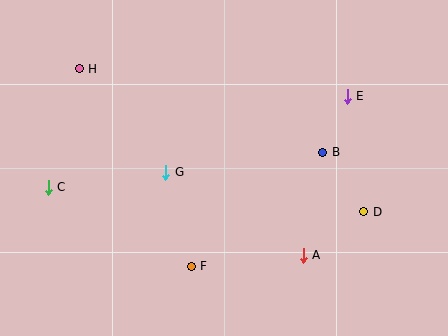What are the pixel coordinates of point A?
Point A is at (303, 255).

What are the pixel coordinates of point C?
Point C is at (48, 187).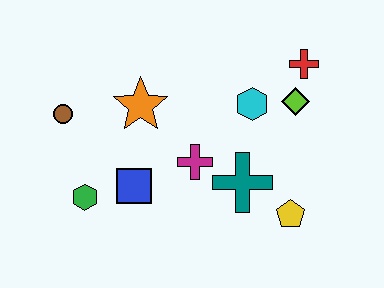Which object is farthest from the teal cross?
The brown circle is farthest from the teal cross.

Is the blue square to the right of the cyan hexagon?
No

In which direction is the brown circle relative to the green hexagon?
The brown circle is above the green hexagon.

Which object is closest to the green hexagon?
The blue square is closest to the green hexagon.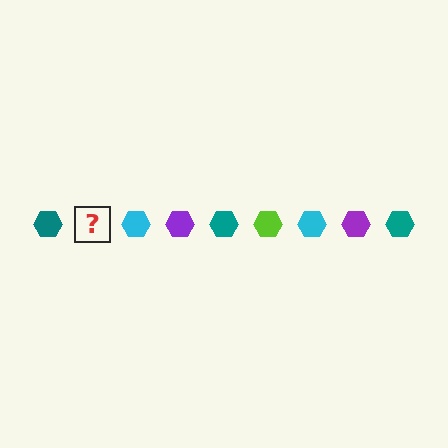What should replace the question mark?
The question mark should be replaced with a lime hexagon.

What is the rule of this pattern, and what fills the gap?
The rule is that the pattern cycles through teal, lime, cyan, purple hexagons. The gap should be filled with a lime hexagon.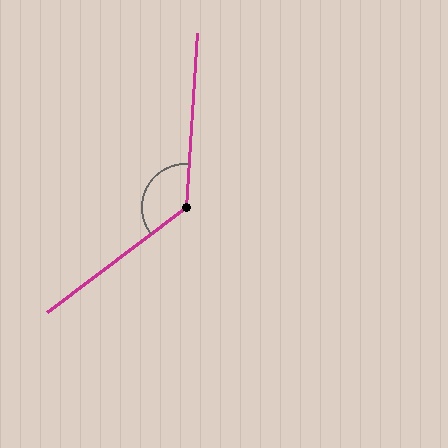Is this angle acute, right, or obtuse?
It is obtuse.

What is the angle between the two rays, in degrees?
Approximately 131 degrees.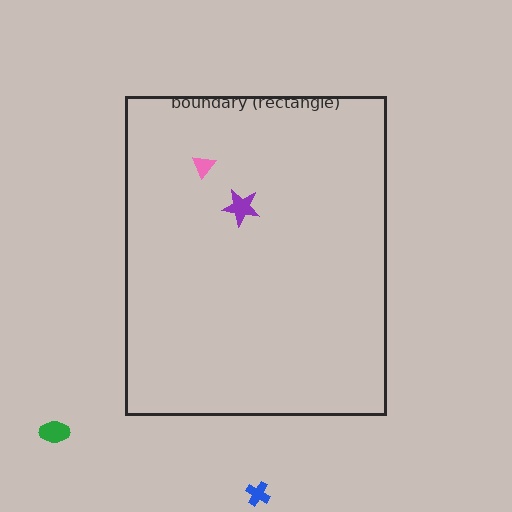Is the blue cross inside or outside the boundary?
Outside.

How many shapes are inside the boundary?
2 inside, 2 outside.